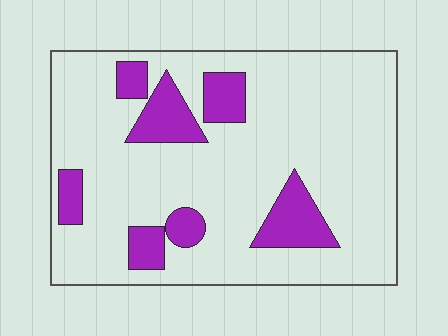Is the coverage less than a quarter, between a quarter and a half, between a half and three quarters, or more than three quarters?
Less than a quarter.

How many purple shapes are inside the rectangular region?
7.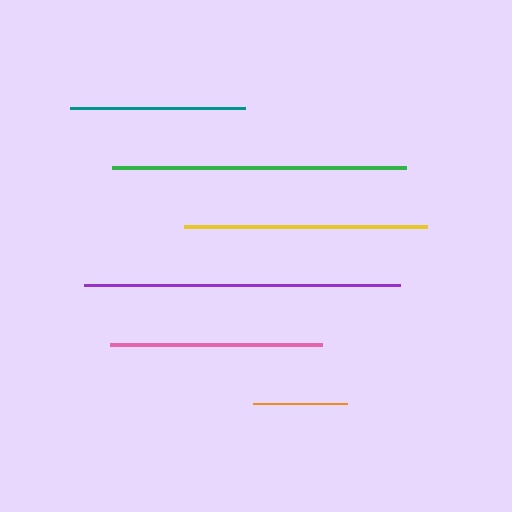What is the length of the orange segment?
The orange segment is approximately 94 pixels long.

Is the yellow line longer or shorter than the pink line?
The yellow line is longer than the pink line.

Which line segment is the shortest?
The orange line is the shortest at approximately 94 pixels.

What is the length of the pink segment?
The pink segment is approximately 212 pixels long.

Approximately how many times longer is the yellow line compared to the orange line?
The yellow line is approximately 2.6 times the length of the orange line.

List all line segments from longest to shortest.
From longest to shortest: purple, green, yellow, pink, teal, orange.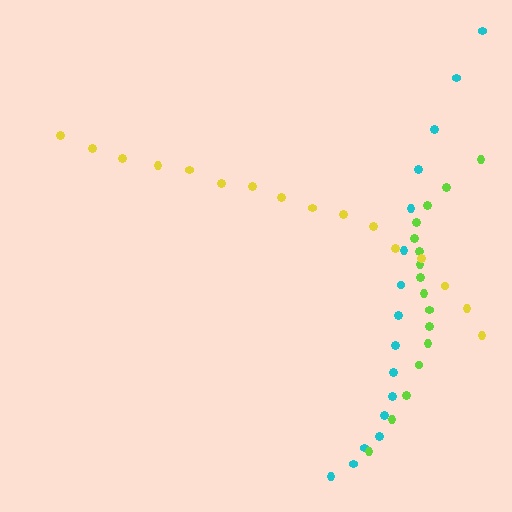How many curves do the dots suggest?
There are 3 distinct paths.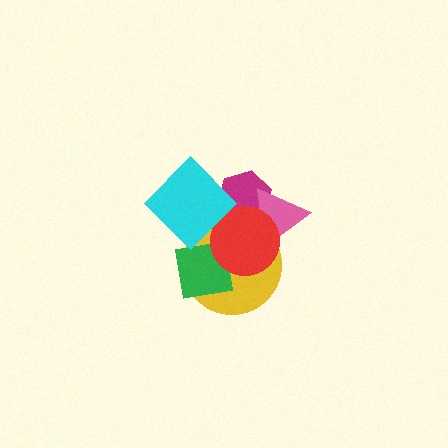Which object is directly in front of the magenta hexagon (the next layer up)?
The pink triangle is directly in front of the magenta hexagon.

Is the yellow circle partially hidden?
Yes, it is partially covered by another shape.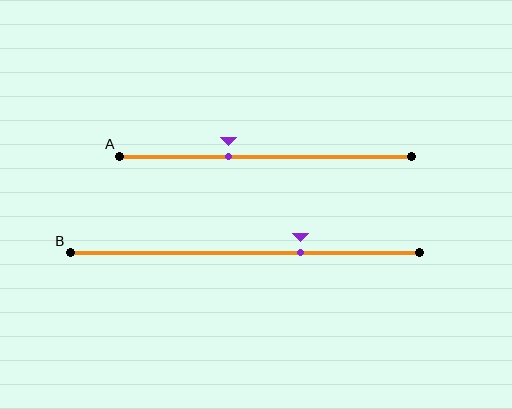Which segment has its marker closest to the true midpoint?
Segment A has its marker closest to the true midpoint.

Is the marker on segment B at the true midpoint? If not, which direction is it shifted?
No, the marker on segment B is shifted to the right by about 16% of the segment length.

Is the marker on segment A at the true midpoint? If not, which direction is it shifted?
No, the marker on segment A is shifted to the left by about 13% of the segment length.